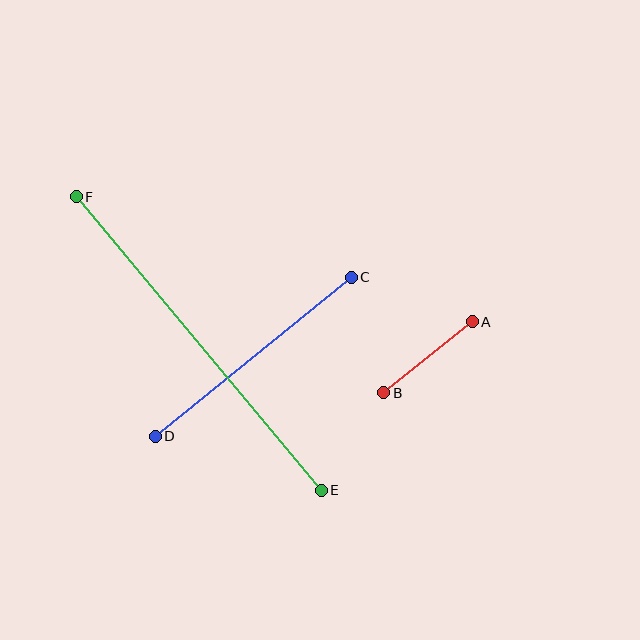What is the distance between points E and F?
The distance is approximately 382 pixels.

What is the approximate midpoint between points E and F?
The midpoint is at approximately (199, 343) pixels.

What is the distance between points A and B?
The distance is approximately 114 pixels.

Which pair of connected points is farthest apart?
Points E and F are farthest apart.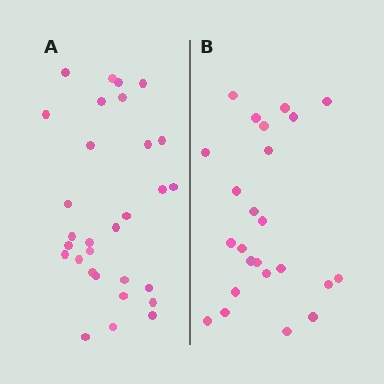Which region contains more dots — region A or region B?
Region A (the left region) has more dots.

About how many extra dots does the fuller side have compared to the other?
Region A has about 6 more dots than region B.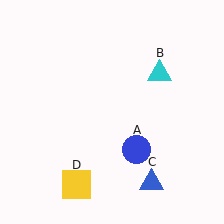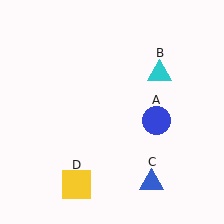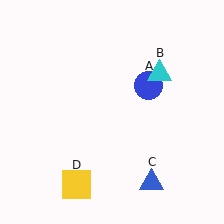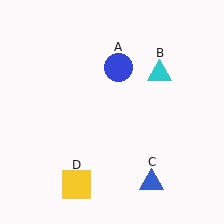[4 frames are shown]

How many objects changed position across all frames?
1 object changed position: blue circle (object A).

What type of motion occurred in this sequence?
The blue circle (object A) rotated counterclockwise around the center of the scene.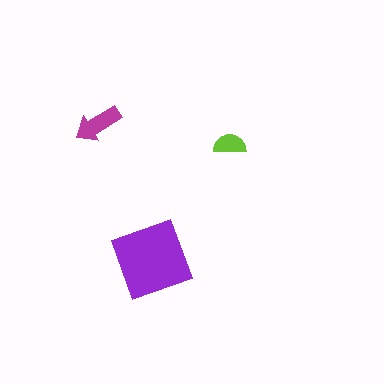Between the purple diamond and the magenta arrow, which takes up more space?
The purple diamond.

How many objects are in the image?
There are 3 objects in the image.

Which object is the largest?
The purple diamond.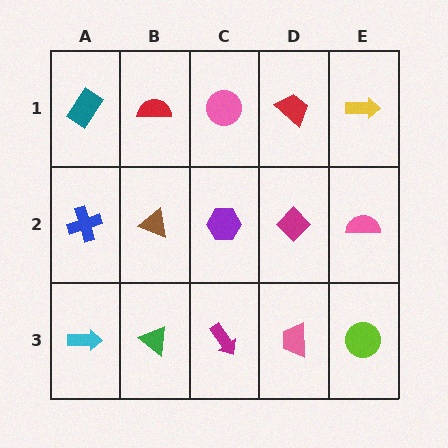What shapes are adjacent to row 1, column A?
A blue cross (row 2, column A), a red semicircle (row 1, column B).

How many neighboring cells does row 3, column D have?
3.